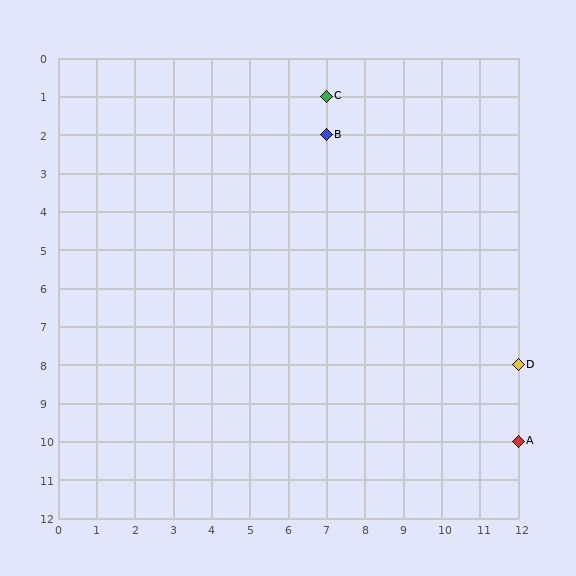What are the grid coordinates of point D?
Point D is at grid coordinates (12, 8).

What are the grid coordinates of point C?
Point C is at grid coordinates (7, 1).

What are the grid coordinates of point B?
Point B is at grid coordinates (7, 2).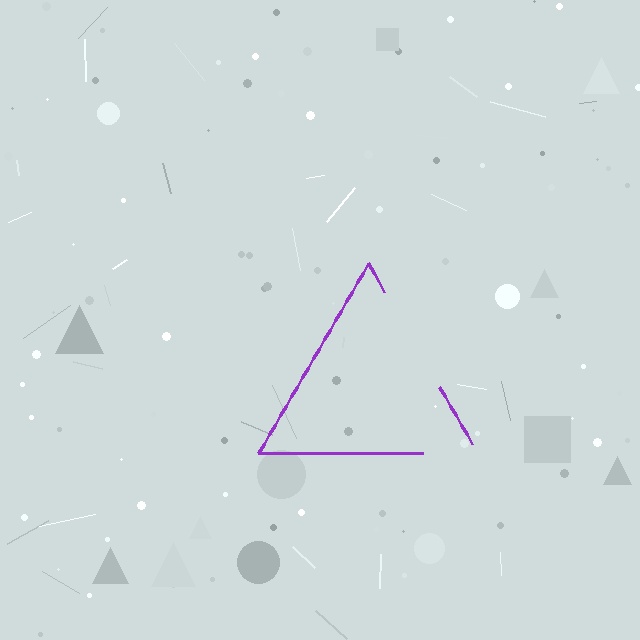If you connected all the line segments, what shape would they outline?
They would outline a triangle.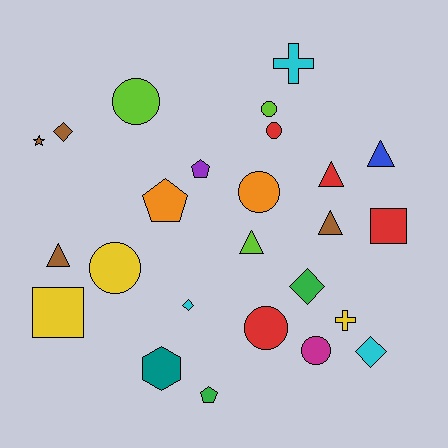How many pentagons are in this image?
There are 3 pentagons.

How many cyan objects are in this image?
There are 3 cyan objects.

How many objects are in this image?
There are 25 objects.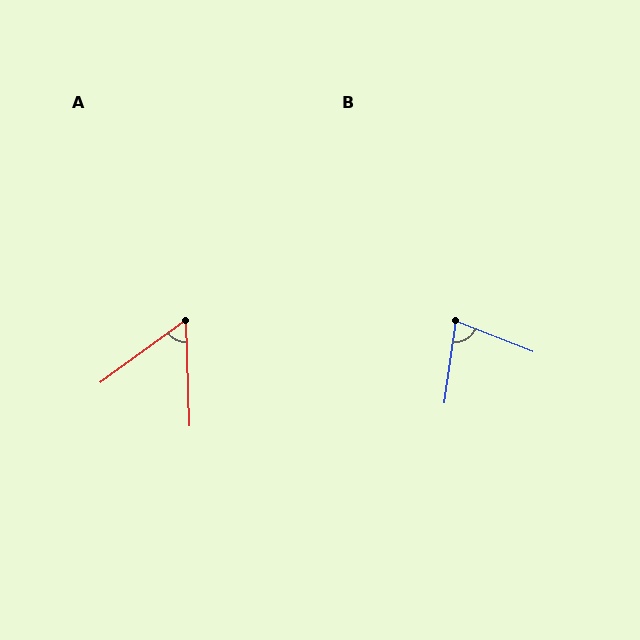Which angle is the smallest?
A, at approximately 56 degrees.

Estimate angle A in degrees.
Approximately 56 degrees.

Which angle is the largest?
B, at approximately 76 degrees.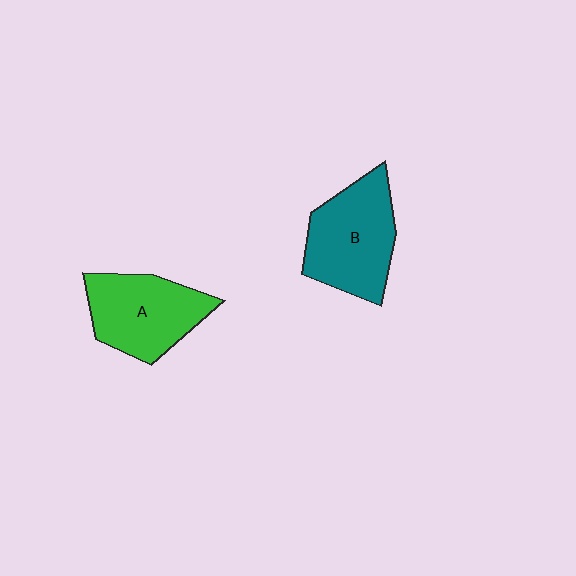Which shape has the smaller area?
Shape A (green).